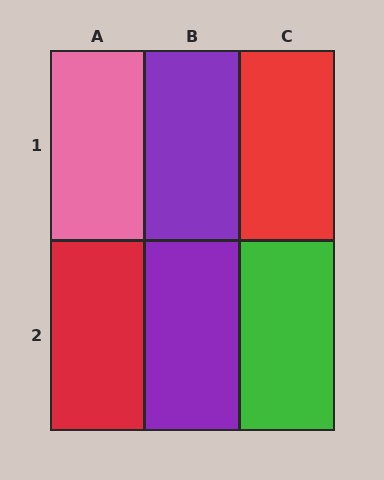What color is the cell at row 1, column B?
Purple.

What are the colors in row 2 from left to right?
Red, purple, green.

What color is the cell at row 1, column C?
Red.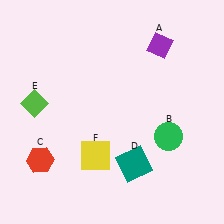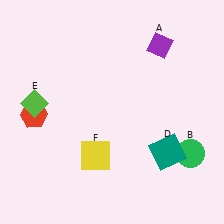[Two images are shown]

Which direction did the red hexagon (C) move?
The red hexagon (C) moved up.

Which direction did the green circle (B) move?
The green circle (B) moved right.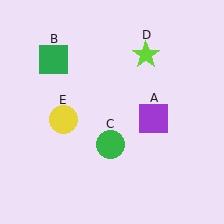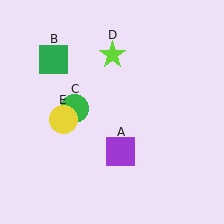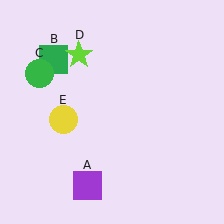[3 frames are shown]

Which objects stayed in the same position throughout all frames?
Green square (object B) and yellow circle (object E) remained stationary.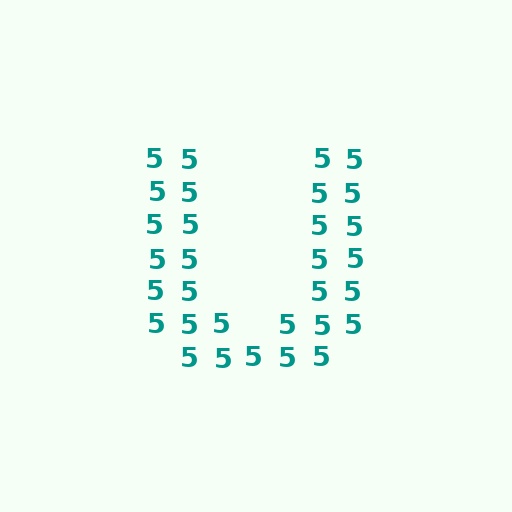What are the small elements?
The small elements are digit 5's.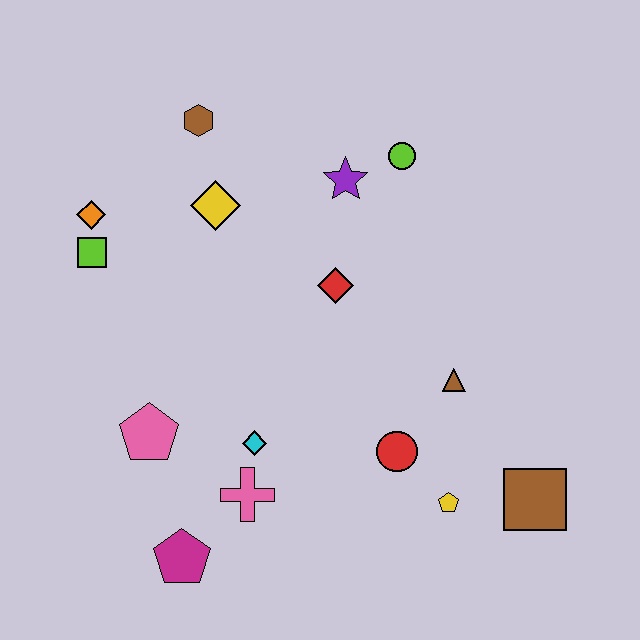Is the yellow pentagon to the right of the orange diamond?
Yes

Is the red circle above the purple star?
No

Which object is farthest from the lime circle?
The magenta pentagon is farthest from the lime circle.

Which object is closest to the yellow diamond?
The brown hexagon is closest to the yellow diamond.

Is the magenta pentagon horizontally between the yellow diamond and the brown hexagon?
No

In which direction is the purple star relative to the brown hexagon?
The purple star is to the right of the brown hexagon.